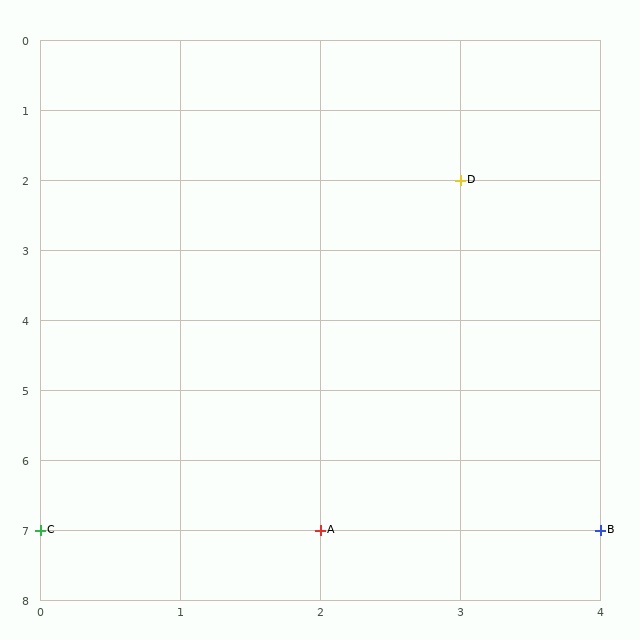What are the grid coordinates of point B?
Point B is at grid coordinates (4, 7).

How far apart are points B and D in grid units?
Points B and D are 1 column and 5 rows apart (about 5.1 grid units diagonally).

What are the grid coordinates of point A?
Point A is at grid coordinates (2, 7).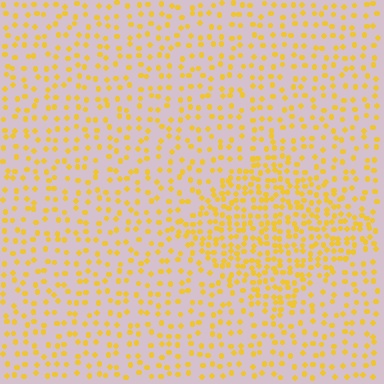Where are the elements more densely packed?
The elements are more densely packed inside the diamond boundary.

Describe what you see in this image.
The image contains small yellow elements arranged at two different densities. A diamond-shaped region is visible where the elements are more densely packed than the surrounding area.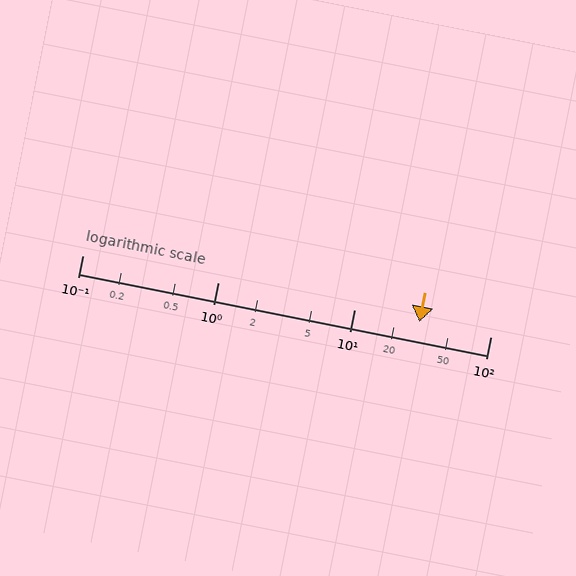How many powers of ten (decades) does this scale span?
The scale spans 3 decades, from 0.1 to 100.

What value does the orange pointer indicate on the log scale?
The pointer indicates approximately 30.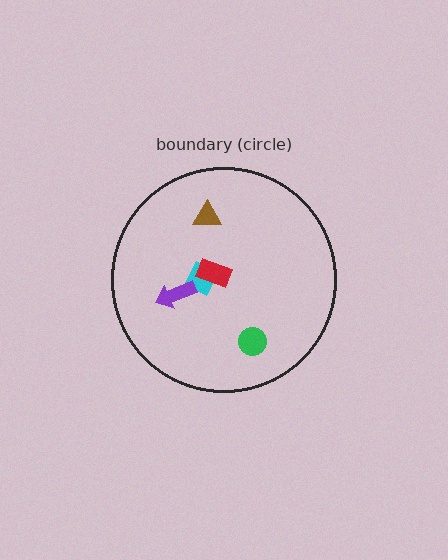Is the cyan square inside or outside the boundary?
Inside.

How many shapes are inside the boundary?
5 inside, 0 outside.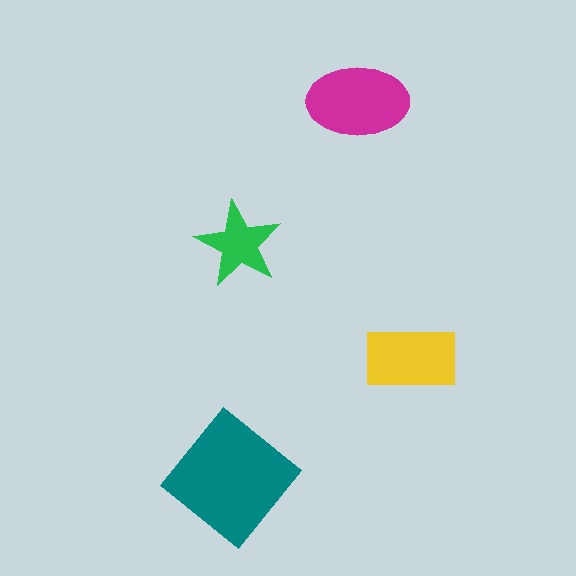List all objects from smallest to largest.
The green star, the yellow rectangle, the magenta ellipse, the teal diamond.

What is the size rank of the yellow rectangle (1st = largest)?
3rd.